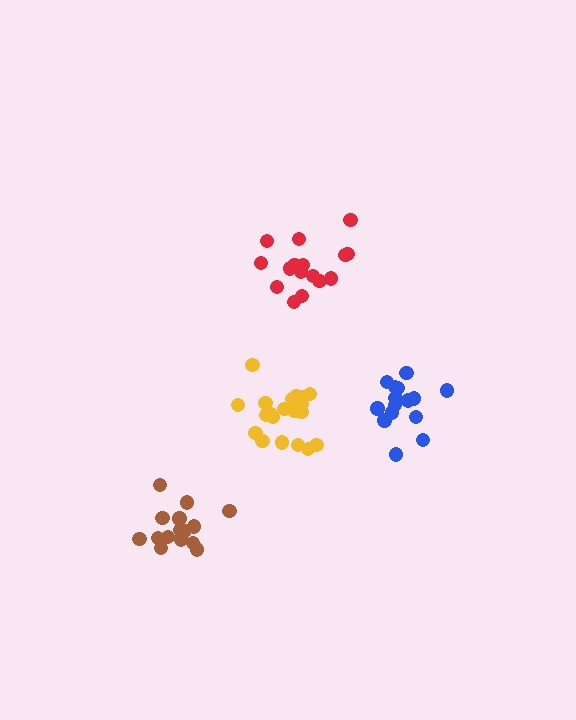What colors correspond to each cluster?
The clusters are colored: brown, yellow, blue, red.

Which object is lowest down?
The brown cluster is bottommost.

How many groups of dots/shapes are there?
There are 4 groups.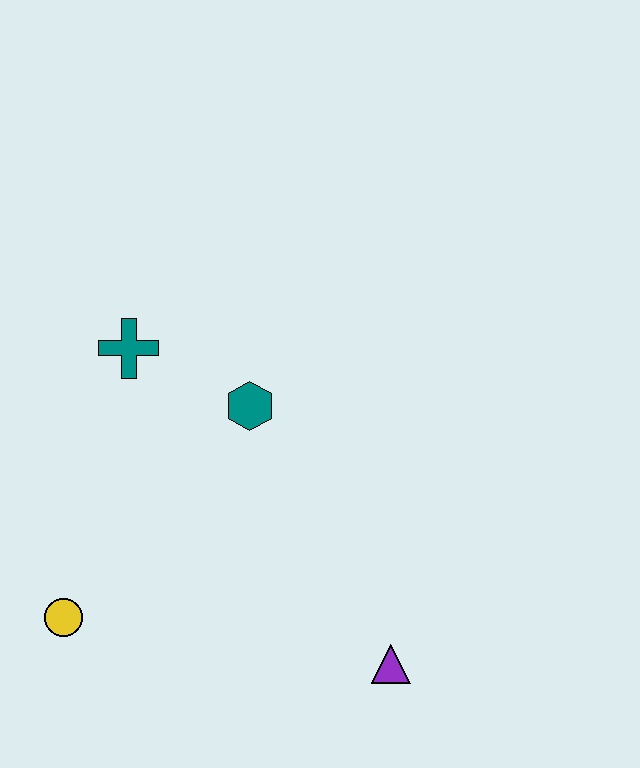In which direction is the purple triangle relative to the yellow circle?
The purple triangle is to the right of the yellow circle.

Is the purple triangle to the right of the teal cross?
Yes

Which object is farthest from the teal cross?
The purple triangle is farthest from the teal cross.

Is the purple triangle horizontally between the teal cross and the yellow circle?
No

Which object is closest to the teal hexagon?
The teal cross is closest to the teal hexagon.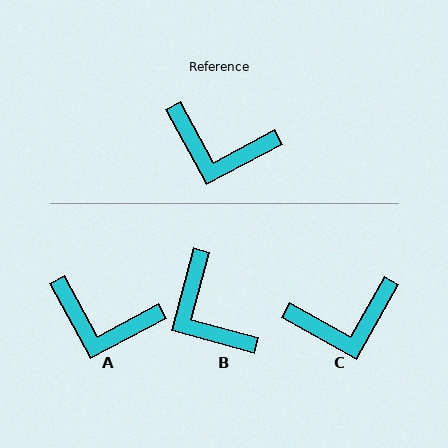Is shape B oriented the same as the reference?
No, it is off by about 43 degrees.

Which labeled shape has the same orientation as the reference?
A.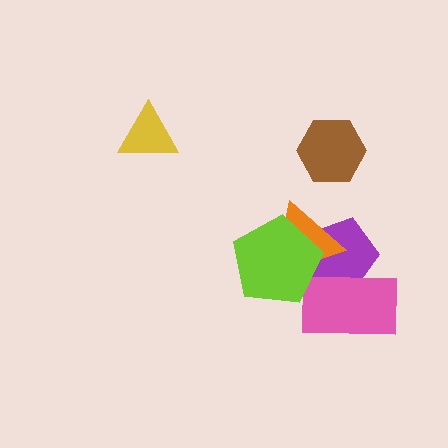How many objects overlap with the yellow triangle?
0 objects overlap with the yellow triangle.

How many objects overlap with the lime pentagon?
2 objects overlap with the lime pentagon.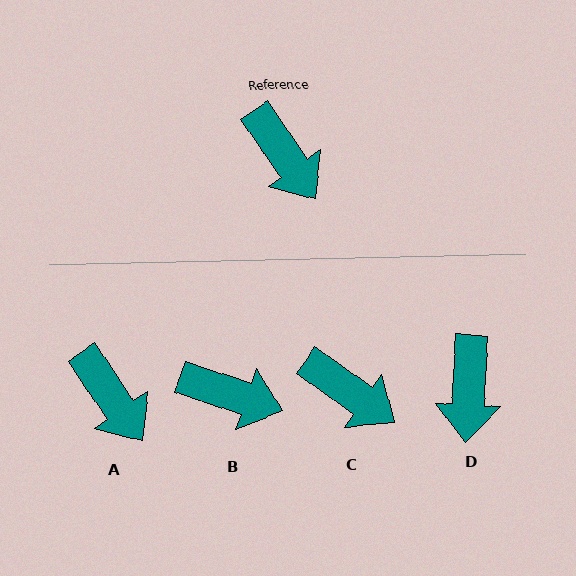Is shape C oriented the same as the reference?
No, it is off by about 20 degrees.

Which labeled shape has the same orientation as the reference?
A.